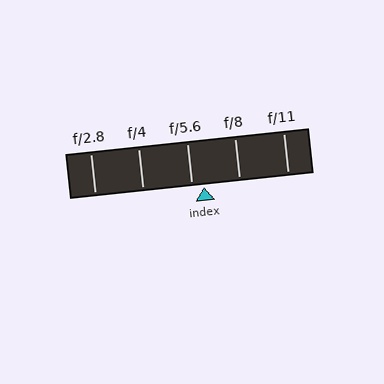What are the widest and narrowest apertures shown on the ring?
The widest aperture shown is f/2.8 and the narrowest is f/11.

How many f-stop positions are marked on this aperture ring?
There are 5 f-stop positions marked.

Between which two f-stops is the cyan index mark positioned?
The index mark is between f/5.6 and f/8.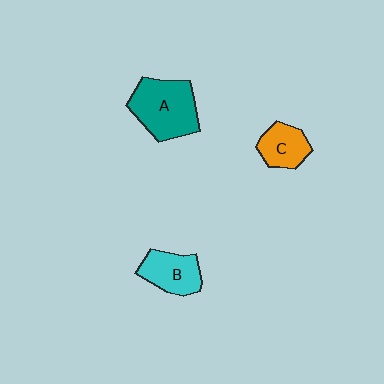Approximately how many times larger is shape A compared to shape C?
Approximately 1.8 times.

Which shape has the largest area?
Shape A (teal).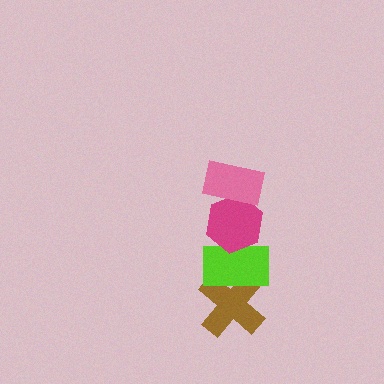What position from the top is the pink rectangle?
The pink rectangle is 1st from the top.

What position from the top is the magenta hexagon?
The magenta hexagon is 2nd from the top.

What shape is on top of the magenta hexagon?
The pink rectangle is on top of the magenta hexagon.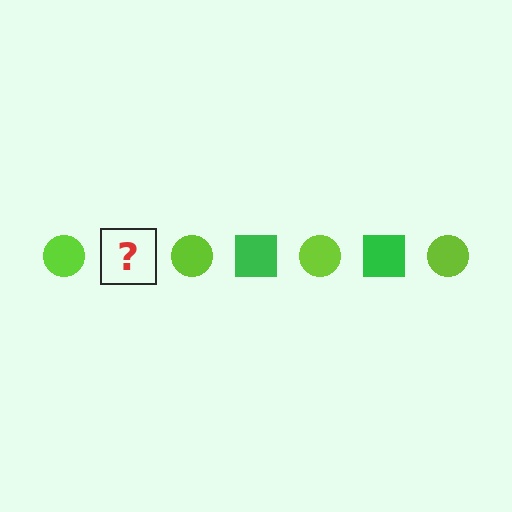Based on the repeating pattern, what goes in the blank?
The blank should be a green square.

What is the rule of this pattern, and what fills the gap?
The rule is that the pattern alternates between lime circle and green square. The gap should be filled with a green square.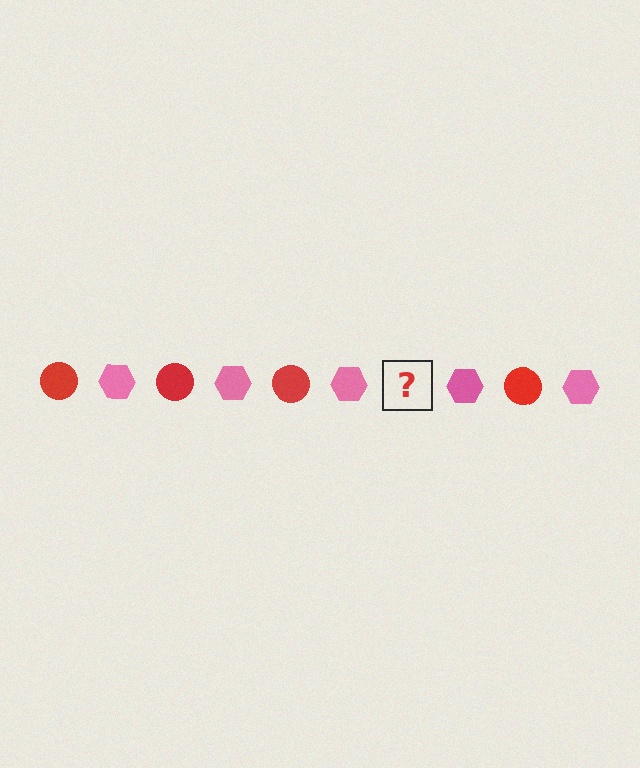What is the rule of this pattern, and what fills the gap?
The rule is that the pattern alternates between red circle and pink hexagon. The gap should be filled with a red circle.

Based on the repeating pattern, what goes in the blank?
The blank should be a red circle.